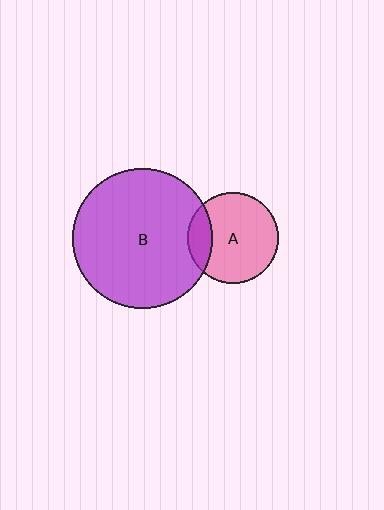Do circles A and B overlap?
Yes.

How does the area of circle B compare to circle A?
Approximately 2.4 times.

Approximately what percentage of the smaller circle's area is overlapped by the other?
Approximately 20%.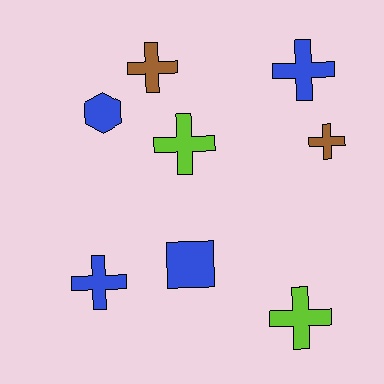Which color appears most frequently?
Blue, with 4 objects.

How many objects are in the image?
There are 8 objects.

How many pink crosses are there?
There are no pink crosses.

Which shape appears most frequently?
Cross, with 6 objects.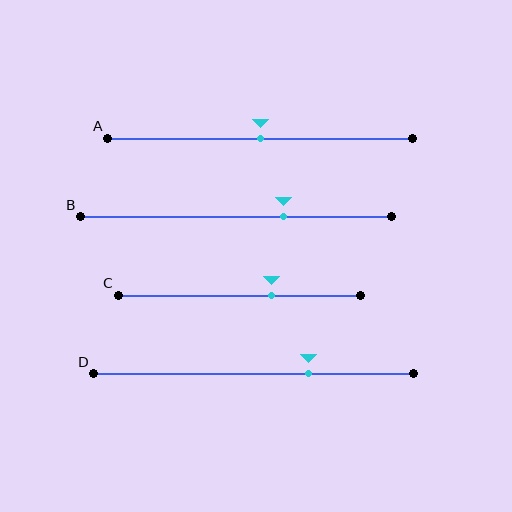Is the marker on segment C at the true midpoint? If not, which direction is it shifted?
No, the marker on segment C is shifted to the right by about 13% of the segment length.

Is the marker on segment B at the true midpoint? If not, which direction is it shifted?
No, the marker on segment B is shifted to the right by about 15% of the segment length.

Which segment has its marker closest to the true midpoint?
Segment A has its marker closest to the true midpoint.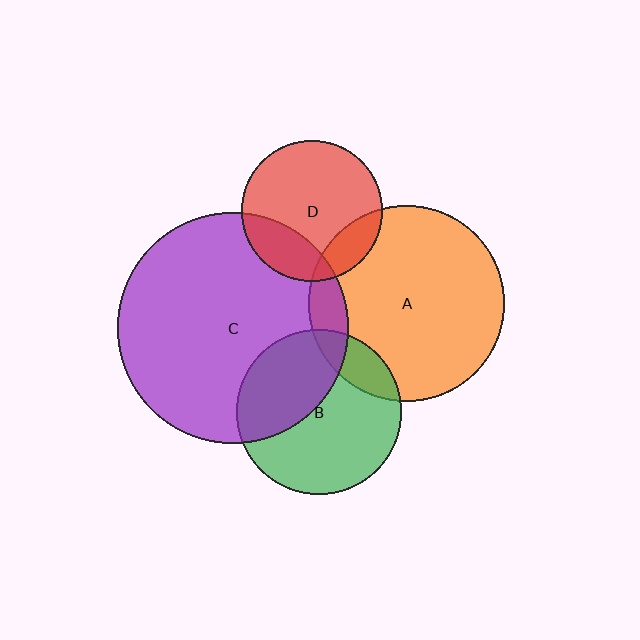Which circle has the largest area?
Circle C (purple).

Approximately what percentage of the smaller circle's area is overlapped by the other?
Approximately 10%.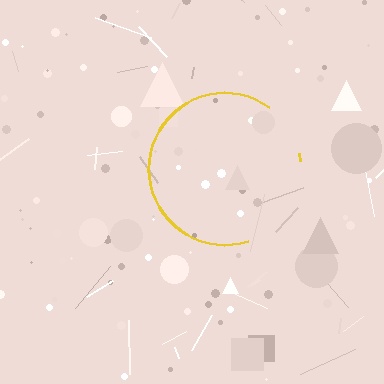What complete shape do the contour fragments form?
The contour fragments form a circle.